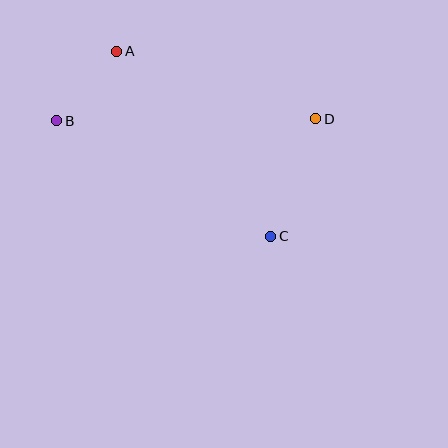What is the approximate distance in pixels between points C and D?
The distance between C and D is approximately 126 pixels.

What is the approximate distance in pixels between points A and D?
The distance between A and D is approximately 210 pixels.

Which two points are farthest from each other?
Points B and D are farthest from each other.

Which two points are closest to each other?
Points A and B are closest to each other.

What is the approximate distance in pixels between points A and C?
The distance between A and C is approximately 241 pixels.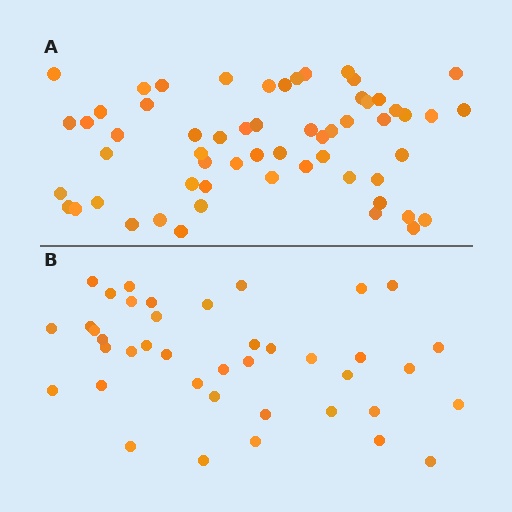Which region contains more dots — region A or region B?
Region A (the top region) has more dots.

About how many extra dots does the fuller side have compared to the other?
Region A has approximately 20 more dots than region B.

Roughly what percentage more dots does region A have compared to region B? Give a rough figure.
About 50% more.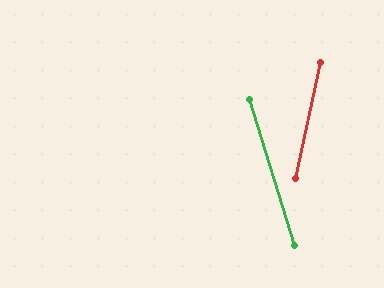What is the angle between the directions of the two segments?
Approximately 29 degrees.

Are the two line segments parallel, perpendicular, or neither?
Neither parallel nor perpendicular — they differ by about 29°.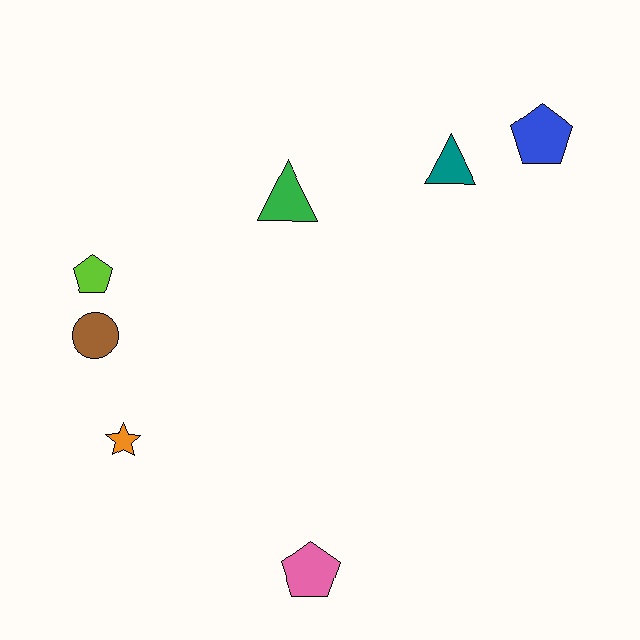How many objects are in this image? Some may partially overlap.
There are 7 objects.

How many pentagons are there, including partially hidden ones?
There are 3 pentagons.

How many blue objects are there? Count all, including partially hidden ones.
There is 1 blue object.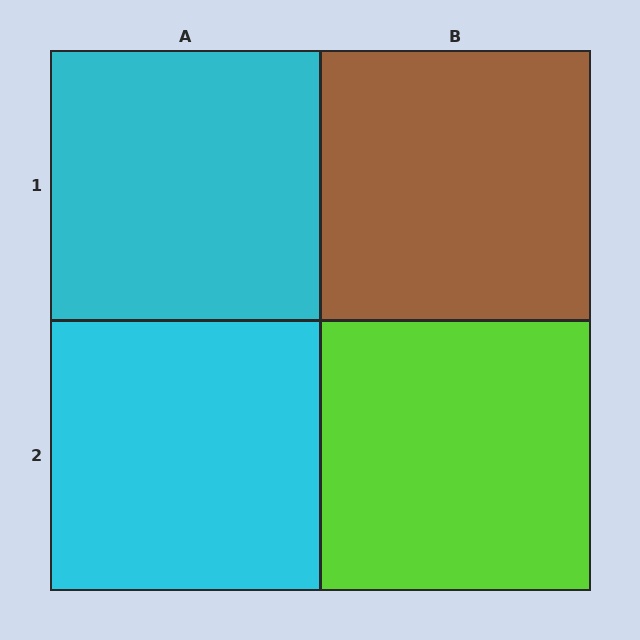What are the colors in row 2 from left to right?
Cyan, lime.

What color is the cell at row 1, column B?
Brown.